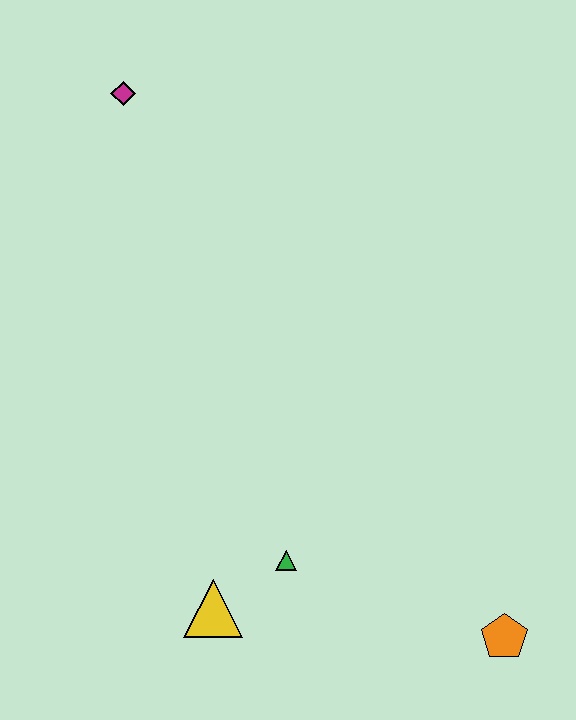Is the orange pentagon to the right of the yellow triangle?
Yes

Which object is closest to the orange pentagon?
The green triangle is closest to the orange pentagon.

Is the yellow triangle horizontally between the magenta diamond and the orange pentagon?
Yes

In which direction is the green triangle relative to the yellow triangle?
The green triangle is to the right of the yellow triangle.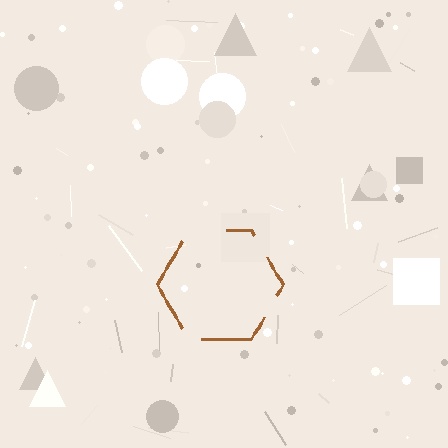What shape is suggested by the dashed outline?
The dashed outline suggests a hexagon.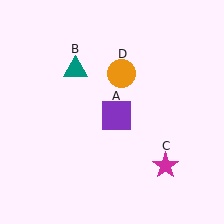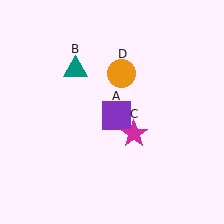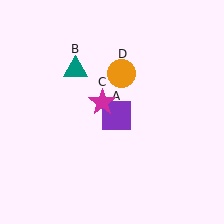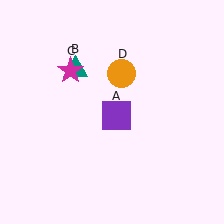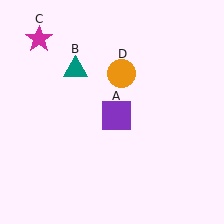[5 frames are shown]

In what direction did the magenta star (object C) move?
The magenta star (object C) moved up and to the left.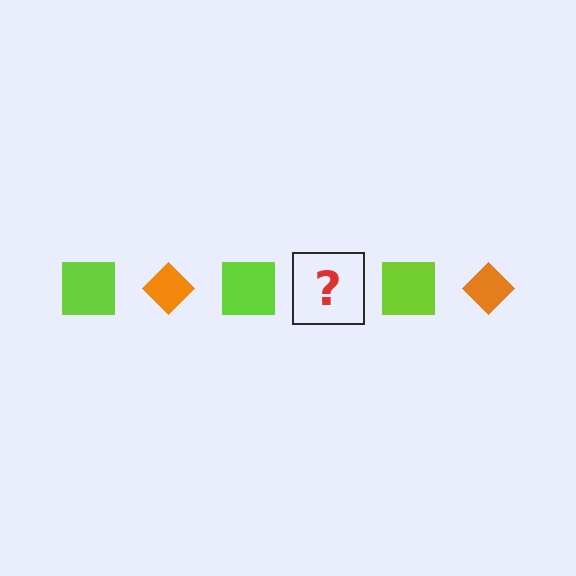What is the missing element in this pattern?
The missing element is an orange diamond.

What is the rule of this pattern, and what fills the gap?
The rule is that the pattern alternates between lime square and orange diamond. The gap should be filled with an orange diamond.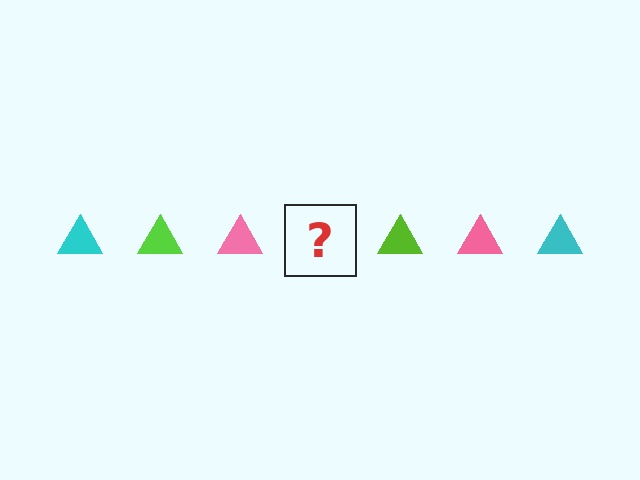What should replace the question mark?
The question mark should be replaced with a cyan triangle.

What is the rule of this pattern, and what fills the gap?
The rule is that the pattern cycles through cyan, lime, pink triangles. The gap should be filled with a cyan triangle.